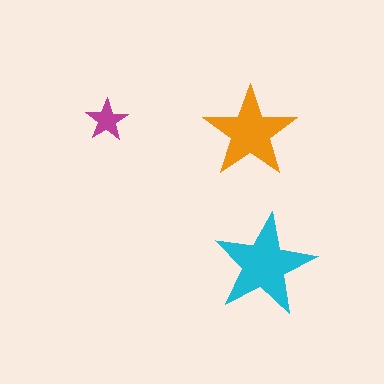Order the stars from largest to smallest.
the cyan one, the orange one, the magenta one.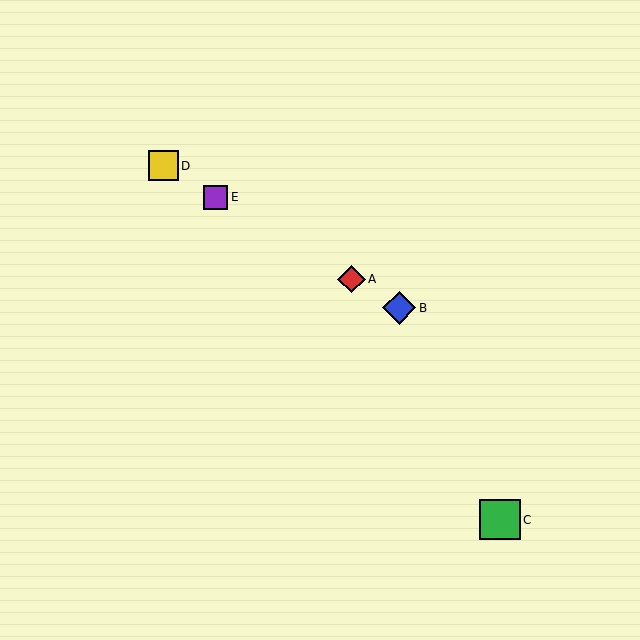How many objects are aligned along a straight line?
4 objects (A, B, D, E) are aligned along a straight line.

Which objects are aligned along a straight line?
Objects A, B, D, E are aligned along a straight line.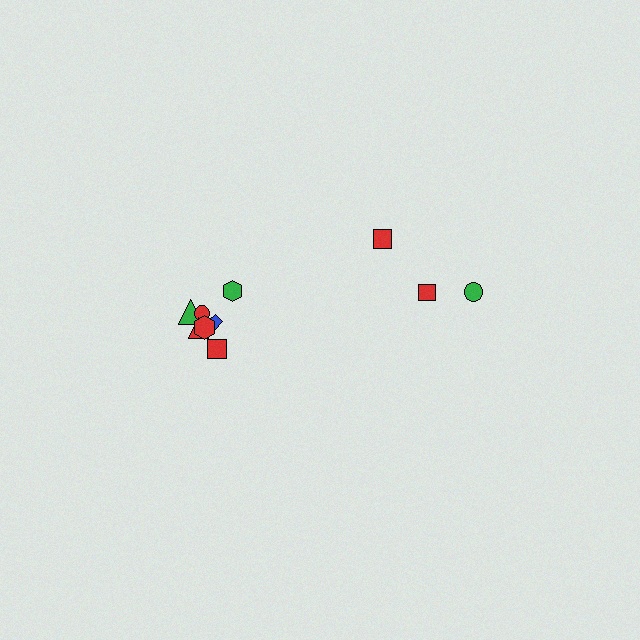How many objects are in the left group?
There are 7 objects.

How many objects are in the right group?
There are 3 objects.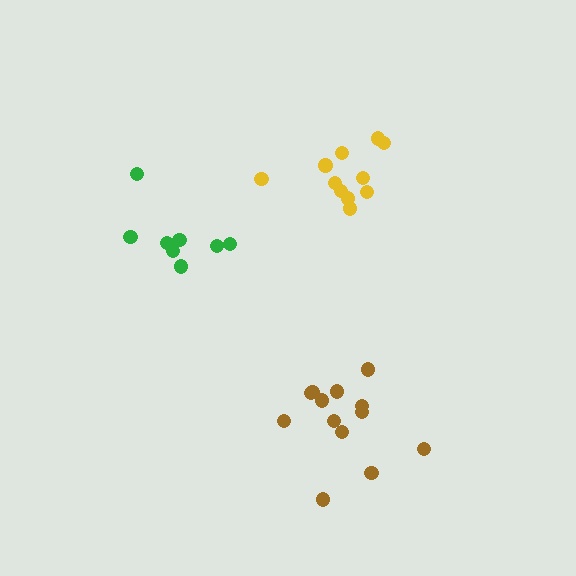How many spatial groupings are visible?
There are 3 spatial groupings.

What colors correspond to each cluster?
The clusters are colored: brown, yellow, green.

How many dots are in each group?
Group 1: 13 dots, Group 2: 11 dots, Group 3: 8 dots (32 total).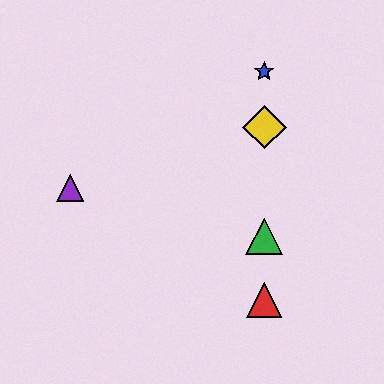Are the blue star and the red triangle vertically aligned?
Yes, both are at x≈264.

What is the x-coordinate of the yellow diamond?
The yellow diamond is at x≈264.